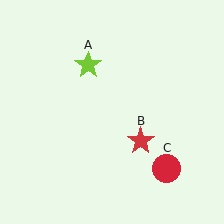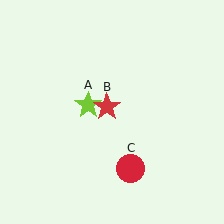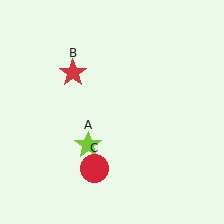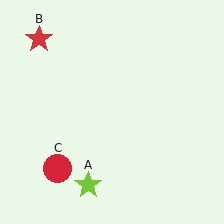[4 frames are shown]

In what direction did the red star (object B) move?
The red star (object B) moved up and to the left.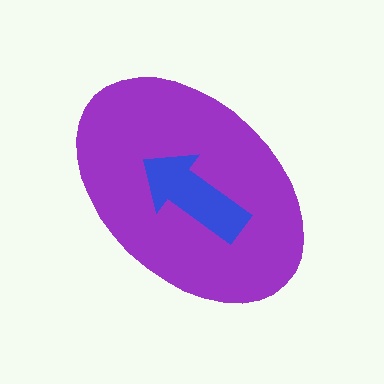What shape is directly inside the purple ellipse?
The blue arrow.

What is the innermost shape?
The blue arrow.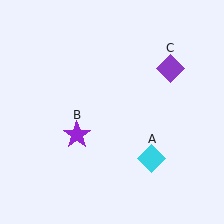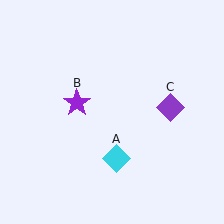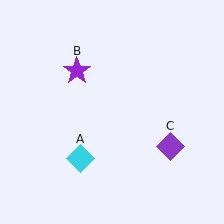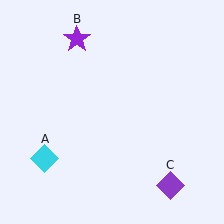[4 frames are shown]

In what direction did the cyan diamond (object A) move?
The cyan diamond (object A) moved left.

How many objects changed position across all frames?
3 objects changed position: cyan diamond (object A), purple star (object B), purple diamond (object C).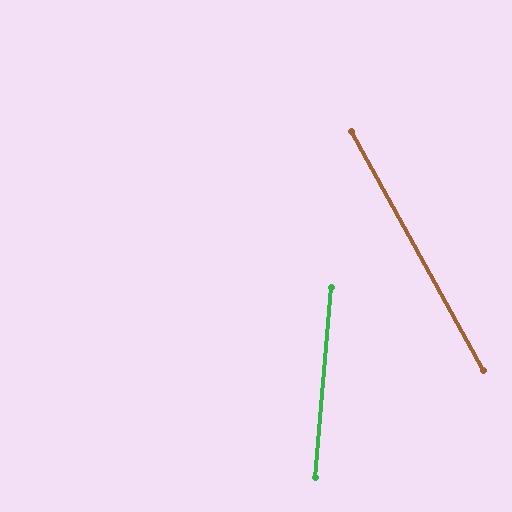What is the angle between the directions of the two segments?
Approximately 34 degrees.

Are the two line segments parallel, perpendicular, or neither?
Neither parallel nor perpendicular — they differ by about 34°.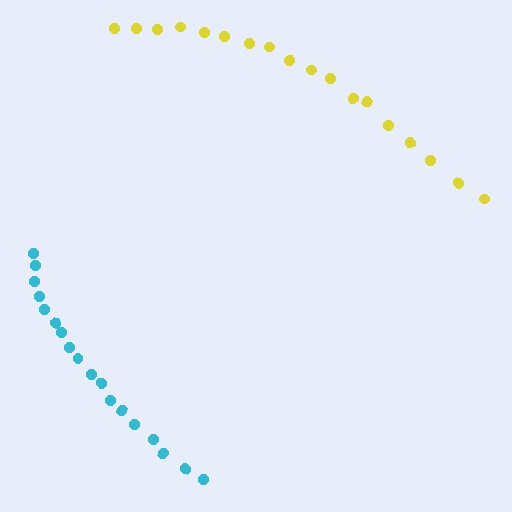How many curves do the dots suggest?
There are 2 distinct paths.